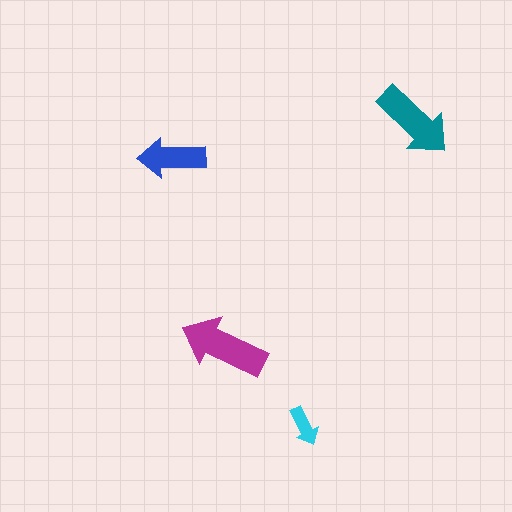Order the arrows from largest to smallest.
the magenta one, the teal one, the blue one, the cyan one.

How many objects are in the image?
There are 4 objects in the image.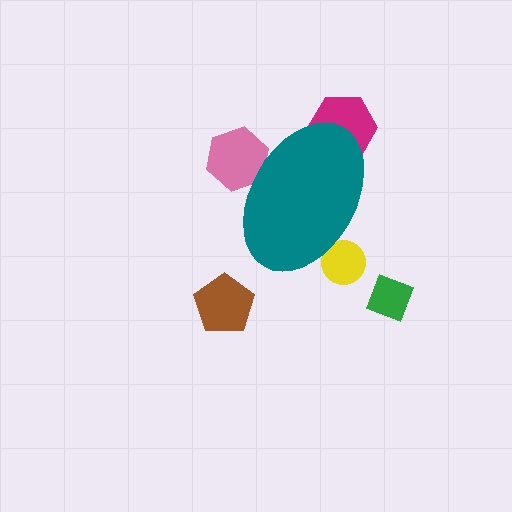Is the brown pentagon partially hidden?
No, the brown pentagon is fully visible.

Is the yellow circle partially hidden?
Yes, the yellow circle is partially hidden behind the teal ellipse.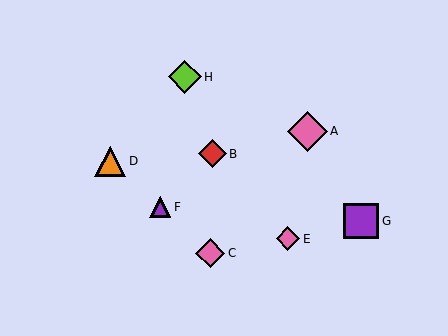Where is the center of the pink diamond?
The center of the pink diamond is at (288, 239).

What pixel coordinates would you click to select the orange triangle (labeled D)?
Click at (110, 161) to select the orange triangle D.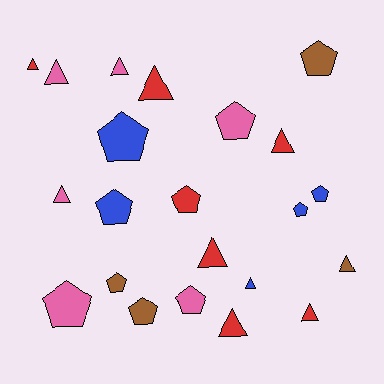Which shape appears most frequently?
Pentagon, with 11 objects.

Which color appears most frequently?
Red, with 7 objects.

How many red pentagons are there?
There is 1 red pentagon.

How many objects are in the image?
There are 22 objects.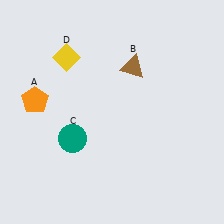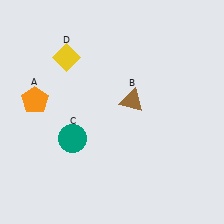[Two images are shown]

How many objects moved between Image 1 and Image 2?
1 object moved between the two images.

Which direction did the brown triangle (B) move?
The brown triangle (B) moved down.